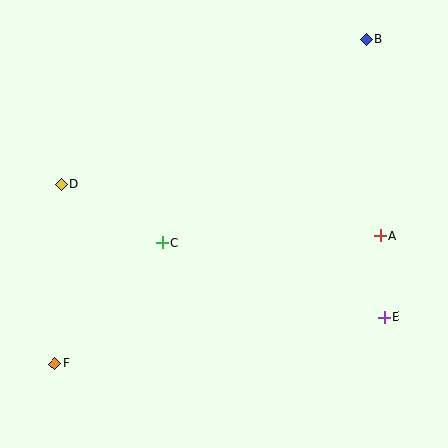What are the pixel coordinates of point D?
Point D is at (61, 184).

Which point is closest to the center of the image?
Point C at (163, 243) is closest to the center.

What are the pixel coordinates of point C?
Point C is at (163, 243).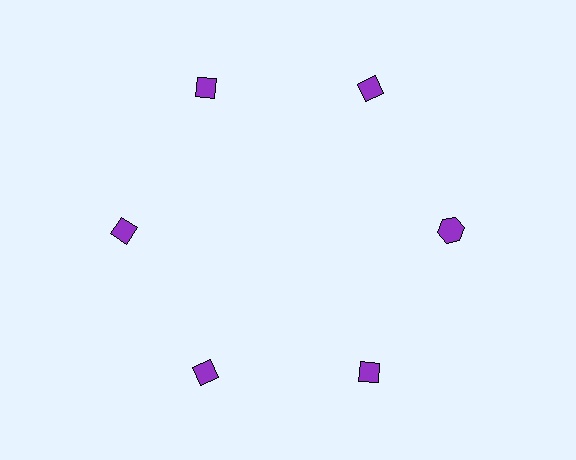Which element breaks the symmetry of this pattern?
The purple hexagon at roughly the 3 o'clock position breaks the symmetry. All other shapes are purple diamonds.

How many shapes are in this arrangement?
There are 6 shapes arranged in a ring pattern.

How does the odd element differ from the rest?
It has a different shape: hexagon instead of diamond.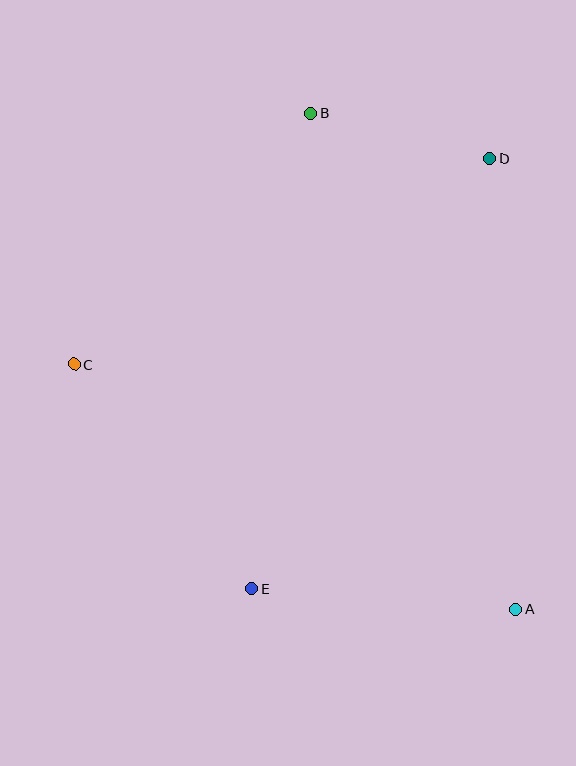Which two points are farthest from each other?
Points A and B are farthest from each other.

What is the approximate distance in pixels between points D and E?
The distance between D and E is approximately 491 pixels.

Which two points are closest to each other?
Points B and D are closest to each other.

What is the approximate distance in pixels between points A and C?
The distance between A and C is approximately 505 pixels.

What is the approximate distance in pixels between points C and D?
The distance between C and D is approximately 463 pixels.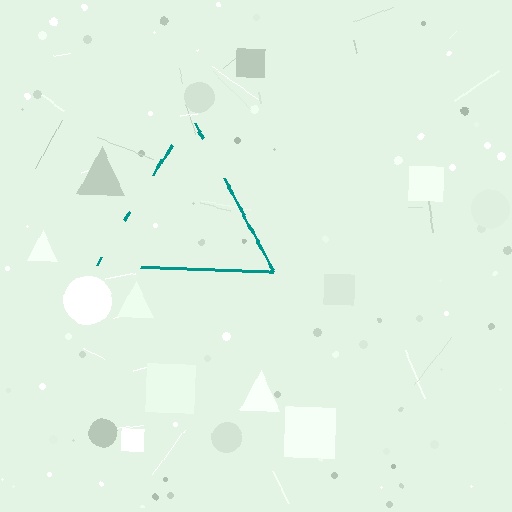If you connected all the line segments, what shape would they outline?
They would outline a triangle.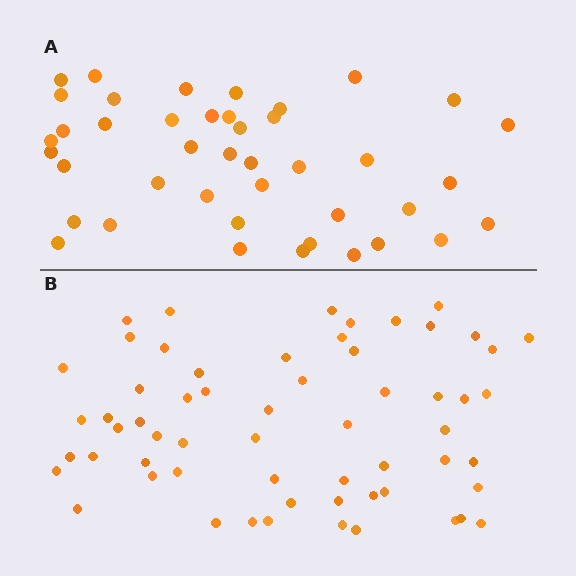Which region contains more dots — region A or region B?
Region B (the bottom region) has more dots.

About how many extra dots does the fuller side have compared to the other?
Region B has approximately 20 more dots than region A.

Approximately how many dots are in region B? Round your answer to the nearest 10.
About 60 dots.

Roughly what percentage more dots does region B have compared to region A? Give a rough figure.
About 45% more.